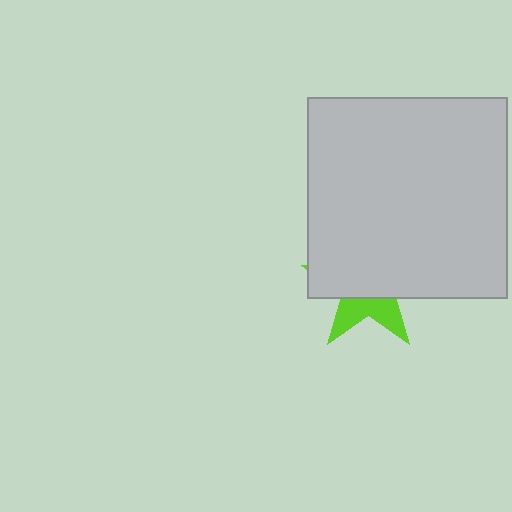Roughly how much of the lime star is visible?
A small part of it is visible (roughly 33%).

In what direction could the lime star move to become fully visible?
The lime star could move down. That would shift it out from behind the light gray square entirely.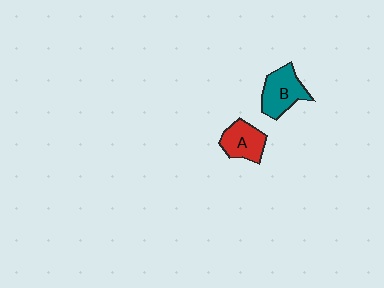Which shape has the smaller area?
Shape A (red).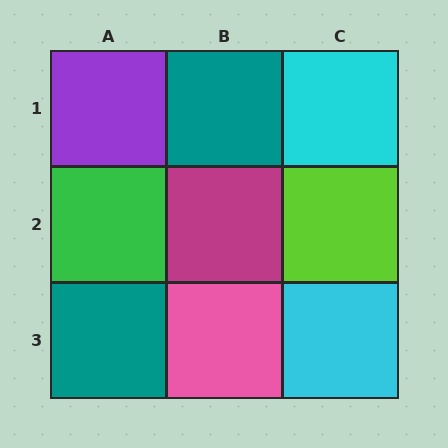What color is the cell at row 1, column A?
Purple.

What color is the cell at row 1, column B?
Teal.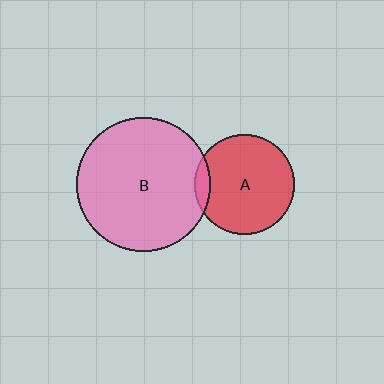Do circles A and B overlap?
Yes.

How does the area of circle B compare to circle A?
Approximately 1.8 times.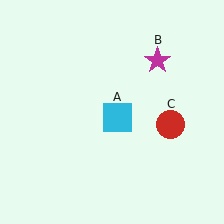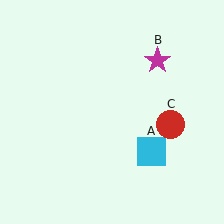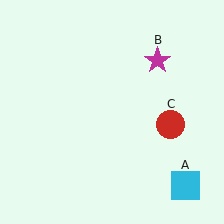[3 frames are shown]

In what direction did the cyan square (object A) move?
The cyan square (object A) moved down and to the right.